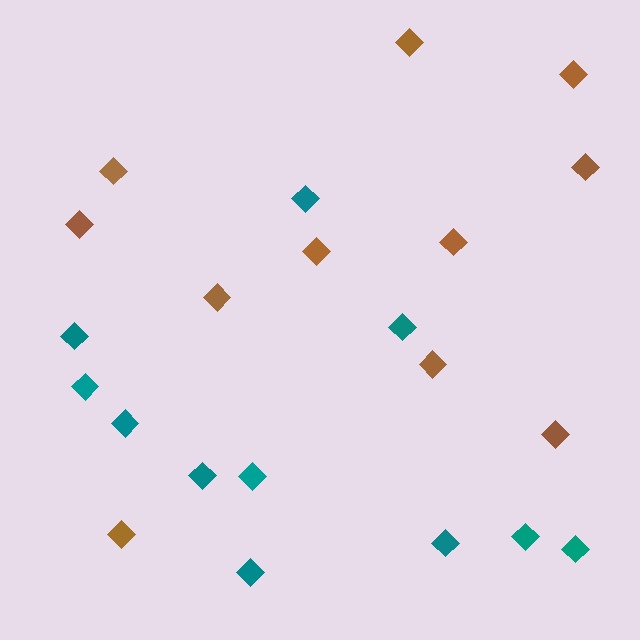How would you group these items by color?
There are 2 groups: one group of teal diamonds (11) and one group of brown diamonds (11).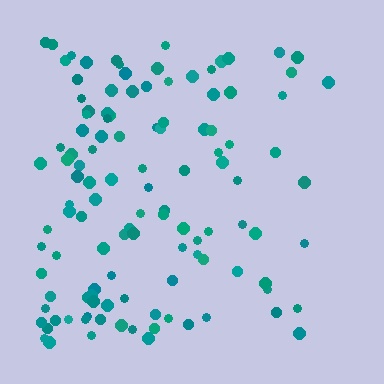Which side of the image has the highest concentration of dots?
The left.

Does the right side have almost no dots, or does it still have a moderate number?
Still a moderate number, just noticeably fewer than the left.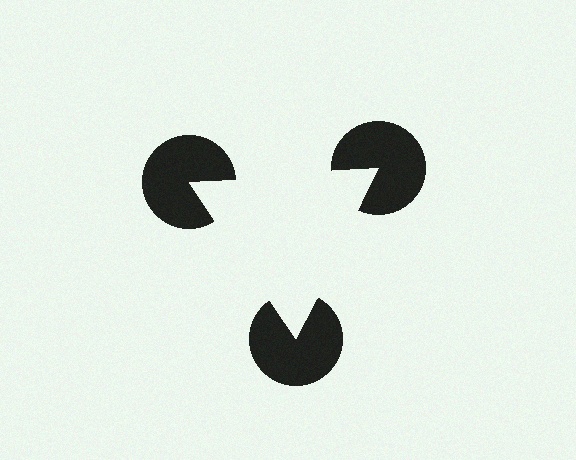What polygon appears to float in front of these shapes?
An illusory triangle — its edges are inferred from the aligned wedge cuts in the pac-man discs, not physically drawn.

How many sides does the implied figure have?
3 sides.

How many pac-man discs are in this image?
There are 3 — one at each vertex of the illusory triangle.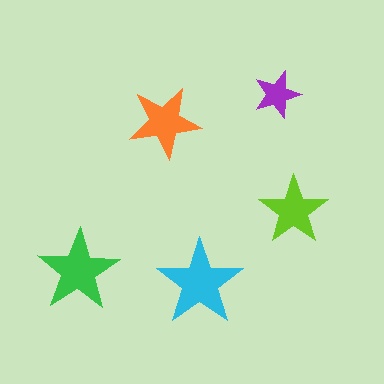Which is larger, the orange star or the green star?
The green one.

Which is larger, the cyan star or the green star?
The cyan one.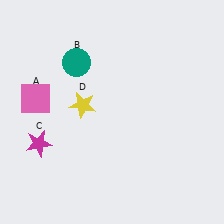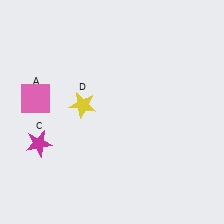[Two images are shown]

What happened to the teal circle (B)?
The teal circle (B) was removed in Image 2. It was in the top-left area of Image 1.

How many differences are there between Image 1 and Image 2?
There is 1 difference between the two images.